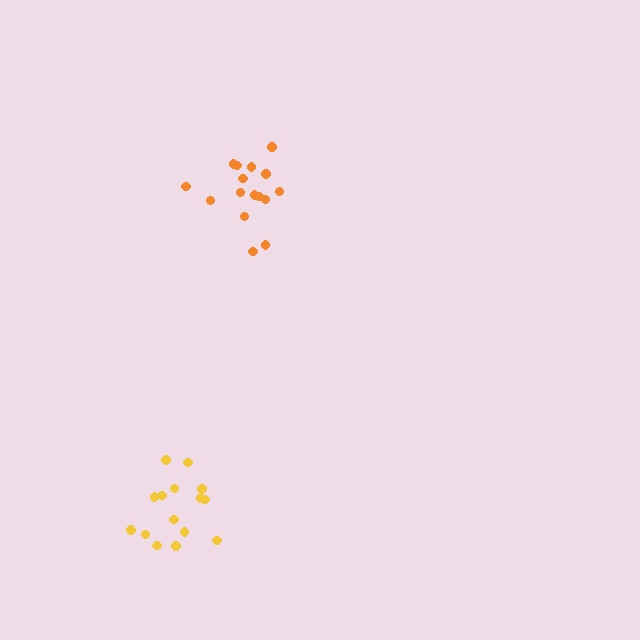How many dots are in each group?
Group 1: 16 dots, Group 2: 15 dots (31 total).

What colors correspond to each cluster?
The clusters are colored: orange, yellow.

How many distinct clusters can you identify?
There are 2 distinct clusters.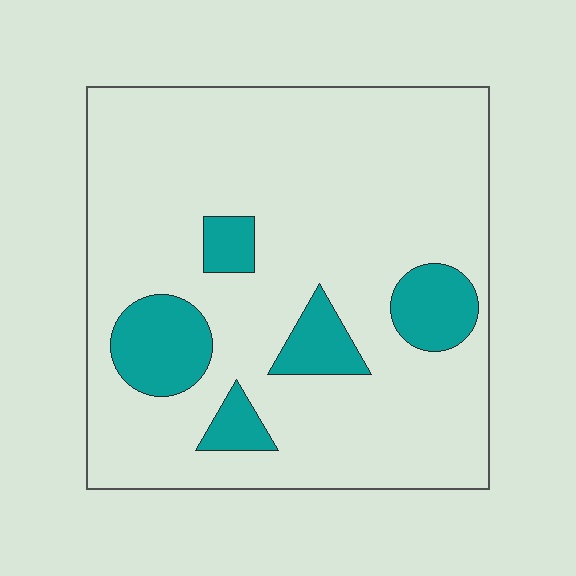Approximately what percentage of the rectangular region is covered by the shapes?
Approximately 15%.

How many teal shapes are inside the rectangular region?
5.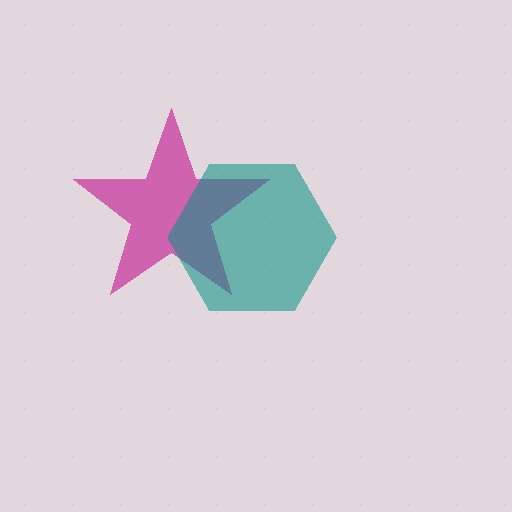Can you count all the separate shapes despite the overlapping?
Yes, there are 2 separate shapes.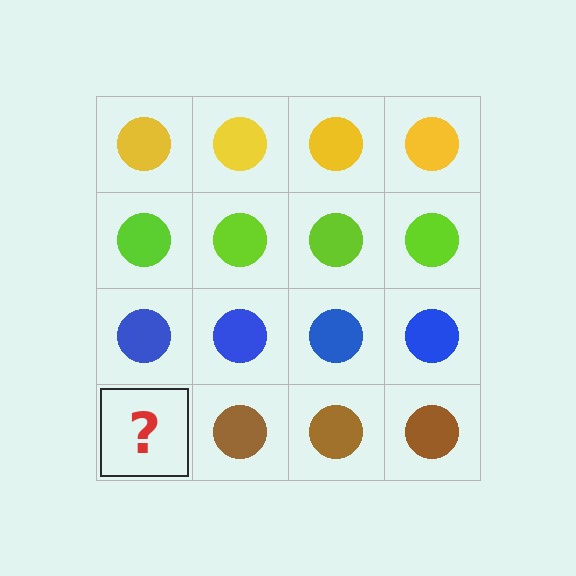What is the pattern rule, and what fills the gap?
The rule is that each row has a consistent color. The gap should be filled with a brown circle.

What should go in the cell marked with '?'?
The missing cell should contain a brown circle.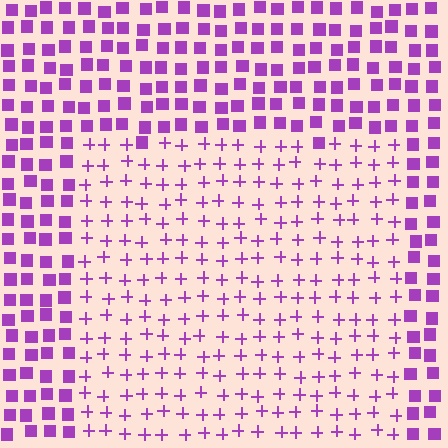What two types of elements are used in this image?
The image uses plus signs inside the rectangle region and squares outside it.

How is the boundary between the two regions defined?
The boundary is defined by a change in element shape: plus signs inside vs. squares outside. All elements share the same color and spacing.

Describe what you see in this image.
The image is filled with small purple elements arranged in a uniform grid. A rectangle-shaped region contains plus signs, while the surrounding area contains squares. The boundary is defined purely by the change in element shape.